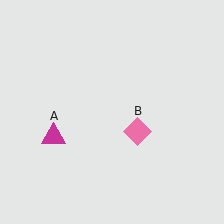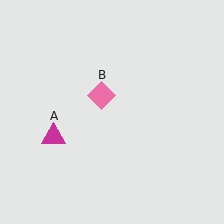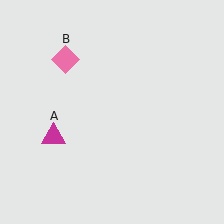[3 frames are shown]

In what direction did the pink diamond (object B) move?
The pink diamond (object B) moved up and to the left.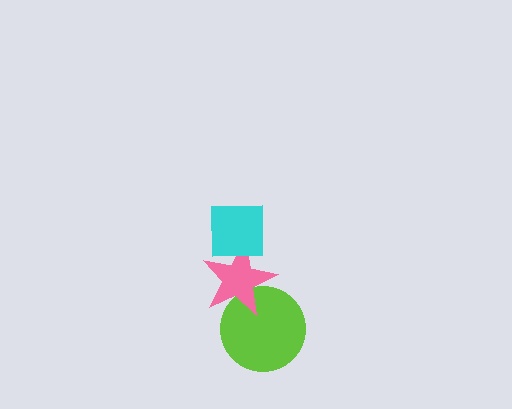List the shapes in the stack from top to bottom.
From top to bottom: the cyan square, the pink star, the lime circle.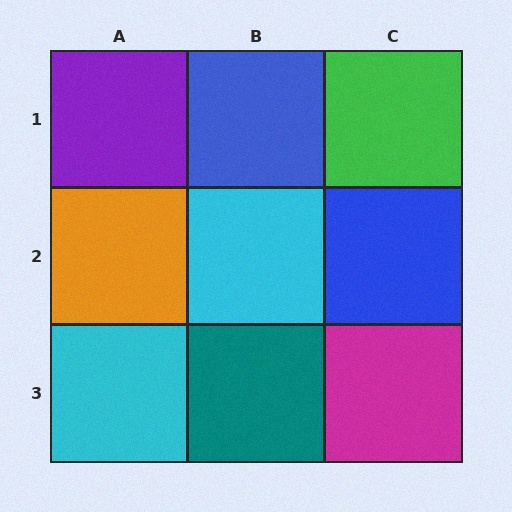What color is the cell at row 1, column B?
Blue.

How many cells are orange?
1 cell is orange.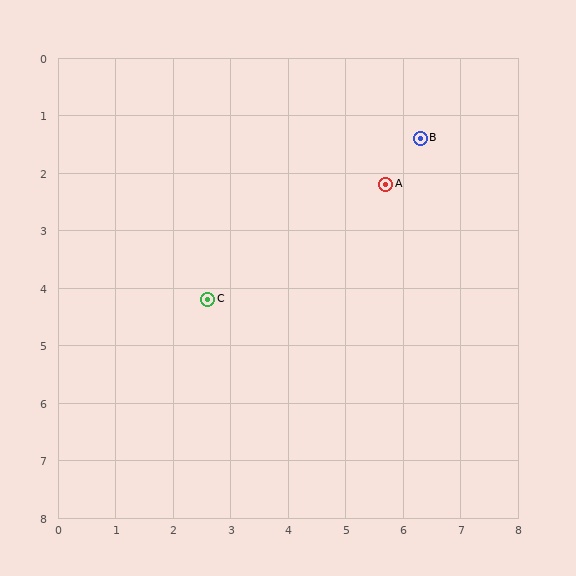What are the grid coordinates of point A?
Point A is at approximately (5.7, 2.2).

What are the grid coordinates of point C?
Point C is at approximately (2.6, 4.2).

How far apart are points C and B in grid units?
Points C and B are about 4.6 grid units apart.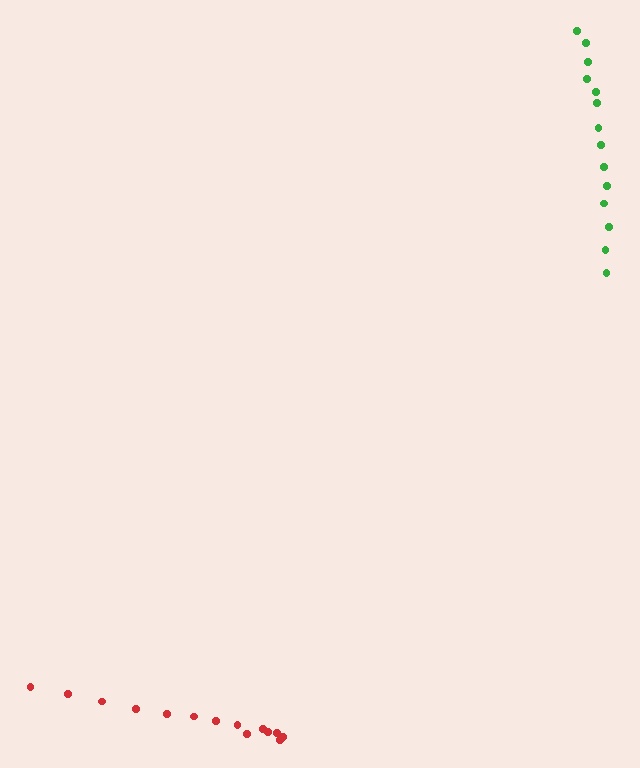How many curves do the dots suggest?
There are 2 distinct paths.